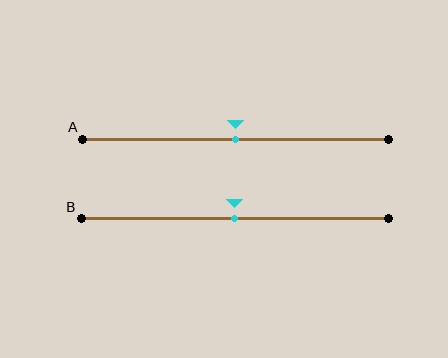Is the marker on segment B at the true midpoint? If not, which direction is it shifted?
Yes, the marker on segment B is at the true midpoint.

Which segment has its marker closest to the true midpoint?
Segment A has its marker closest to the true midpoint.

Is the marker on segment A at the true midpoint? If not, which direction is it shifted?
Yes, the marker on segment A is at the true midpoint.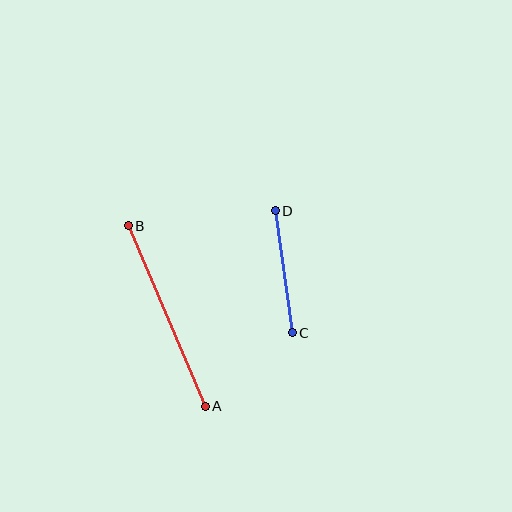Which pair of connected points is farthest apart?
Points A and B are farthest apart.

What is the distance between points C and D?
The distance is approximately 123 pixels.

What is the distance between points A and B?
The distance is approximately 196 pixels.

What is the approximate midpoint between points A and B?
The midpoint is at approximately (167, 316) pixels.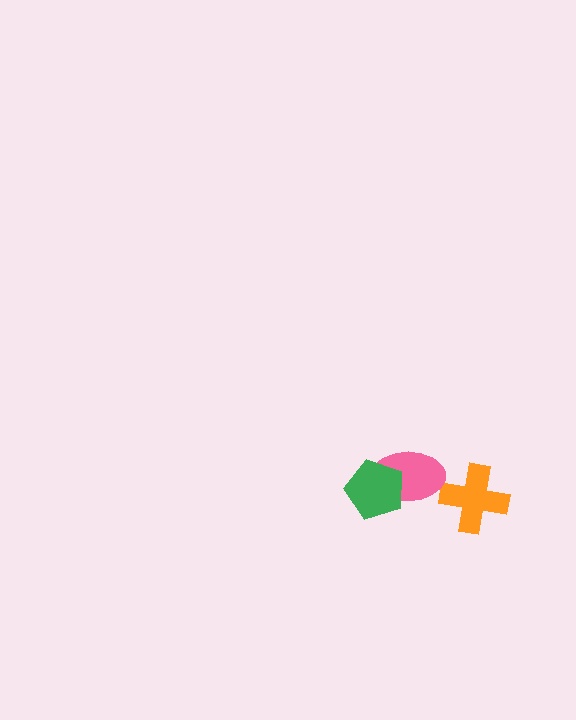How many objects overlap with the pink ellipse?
1 object overlaps with the pink ellipse.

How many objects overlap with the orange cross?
0 objects overlap with the orange cross.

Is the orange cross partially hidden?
No, no other shape covers it.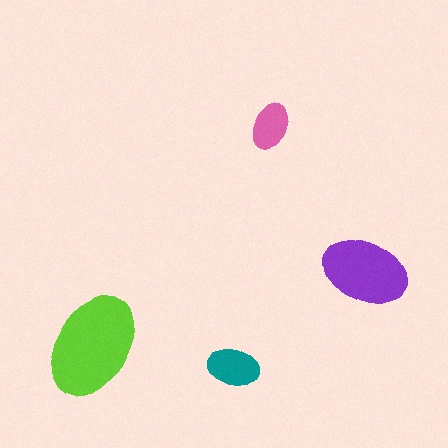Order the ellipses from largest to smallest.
the lime one, the purple one, the teal one, the pink one.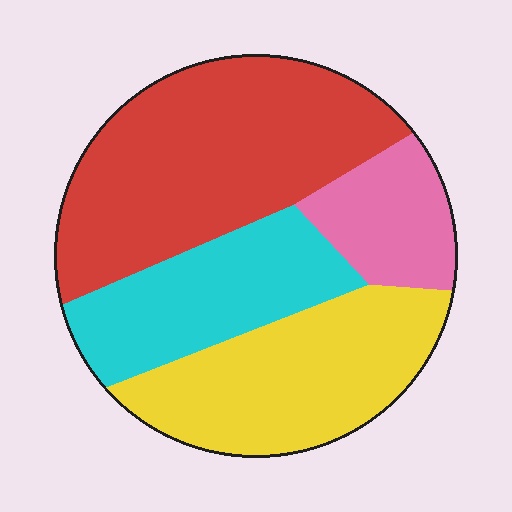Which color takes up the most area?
Red, at roughly 40%.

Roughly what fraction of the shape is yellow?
Yellow takes up about one quarter (1/4) of the shape.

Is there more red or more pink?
Red.